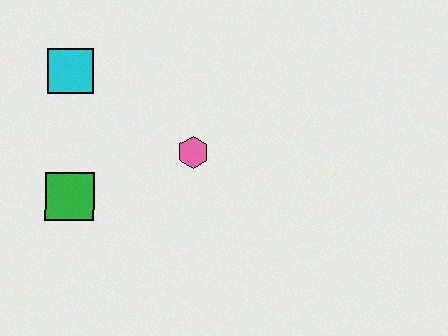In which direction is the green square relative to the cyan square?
The green square is below the cyan square.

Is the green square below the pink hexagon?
Yes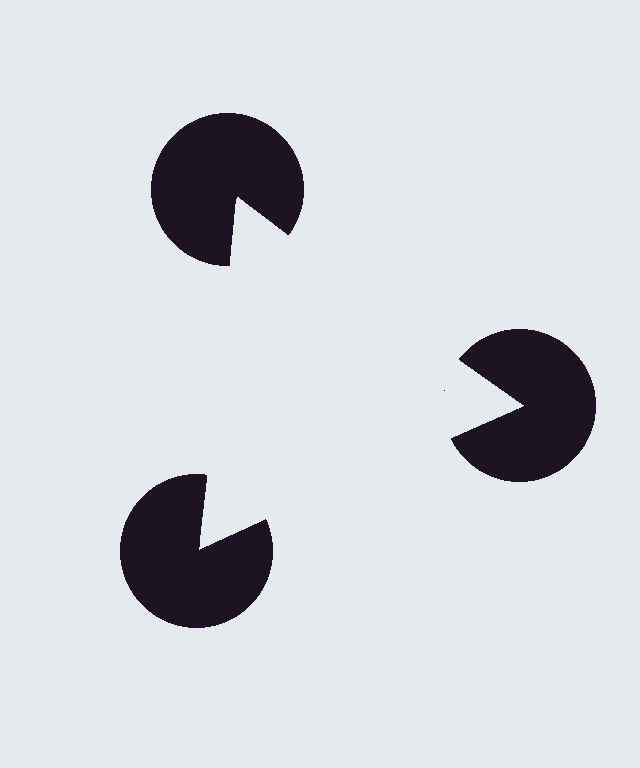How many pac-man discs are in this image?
There are 3 — one at each vertex of the illusory triangle.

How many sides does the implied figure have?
3 sides.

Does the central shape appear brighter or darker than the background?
It typically appears slightly brighter than the background, even though no actual brightness change is drawn.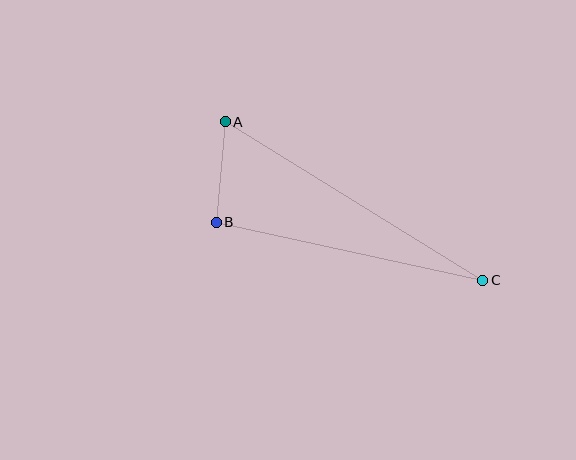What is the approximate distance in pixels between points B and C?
The distance between B and C is approximately 273 pixels.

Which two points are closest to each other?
Points A and B are closest to each other.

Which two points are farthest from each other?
Points A and C are farthest from each other.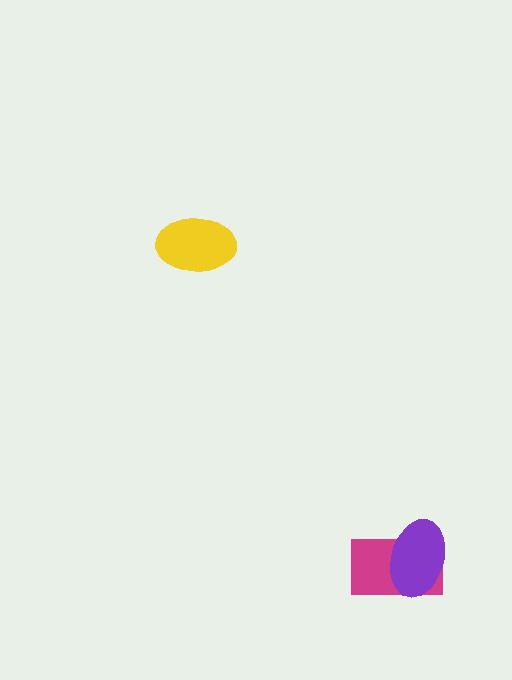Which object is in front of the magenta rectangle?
The purple ellipse is in front of the magenta rectangle.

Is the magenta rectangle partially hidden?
Yes, it is partially covered by another shape.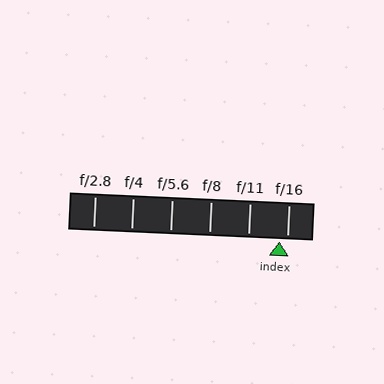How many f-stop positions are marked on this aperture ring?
There are 6 f-stop positions marked.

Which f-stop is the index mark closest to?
The index mark is closest to f/16.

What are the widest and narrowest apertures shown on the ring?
The widest aperture shown is f/2.8 and the narrowest is f/16.